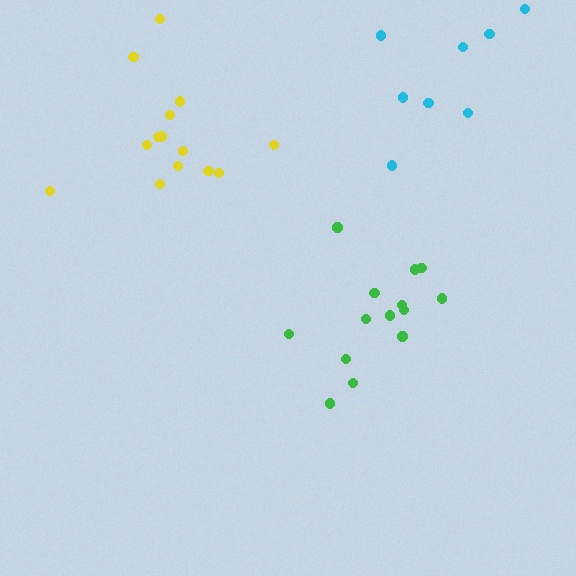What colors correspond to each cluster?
The clusters are colored: cyan, yellow, green.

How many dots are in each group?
Group 1: 8 dots, Group 2: 14 dots, Group 3: 14 dots (36 total).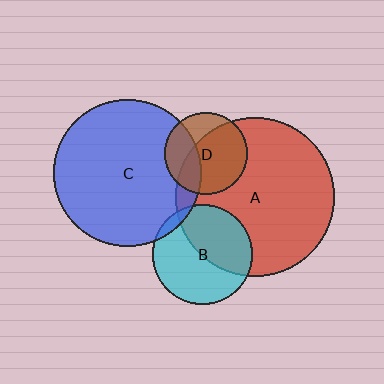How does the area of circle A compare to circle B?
Approximately 2.5 times.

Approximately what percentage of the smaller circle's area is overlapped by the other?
Approximately 35%.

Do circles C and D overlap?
Yes.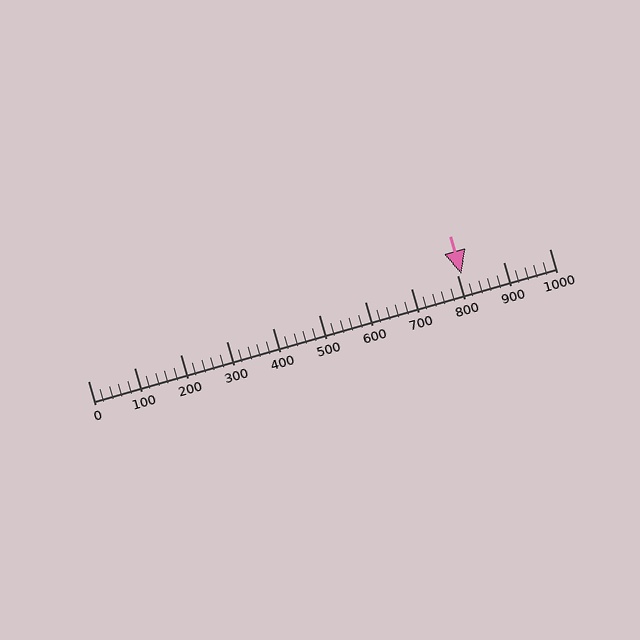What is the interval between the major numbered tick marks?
The major tick marks are spaced 100 units apart.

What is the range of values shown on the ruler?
The ruler shows values from 0 to 1000.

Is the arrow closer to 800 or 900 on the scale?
The arrow is closer to 800.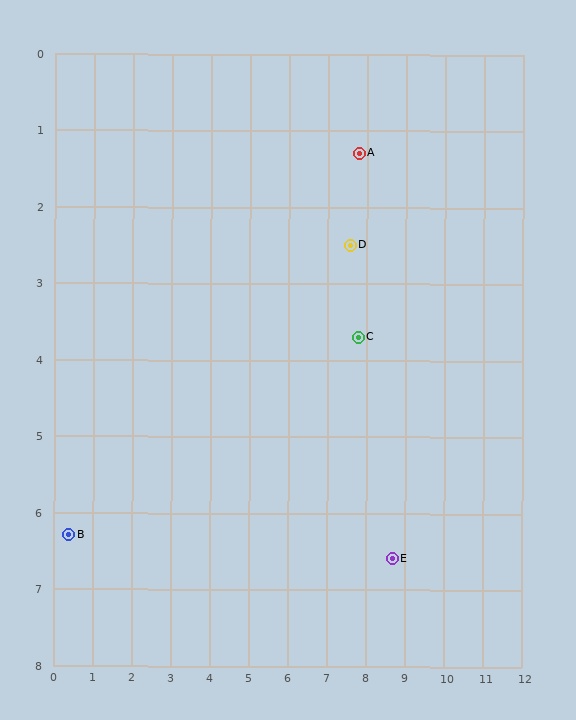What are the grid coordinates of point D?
Point D is at approximately (7.6, 2.5).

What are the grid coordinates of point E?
Point E is at approximately (8.7, 6.6).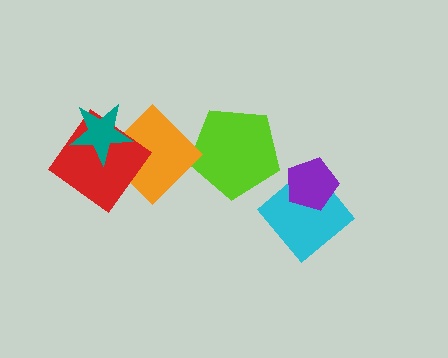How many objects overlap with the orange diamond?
3 objects overlap with the orange diamond.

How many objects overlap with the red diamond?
2 objects overlap with the red diamond.